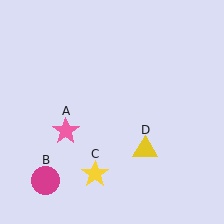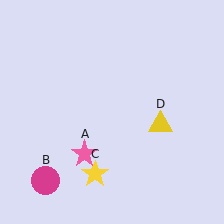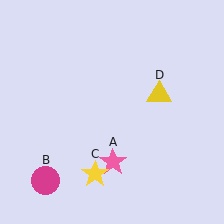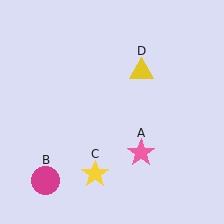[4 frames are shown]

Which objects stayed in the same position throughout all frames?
Magenta circle (object B) and yellow star (object C) remained stationary.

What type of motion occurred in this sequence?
The pink star (object A), yellow triangle (object D) rotated counterclockwise around the center of the scene.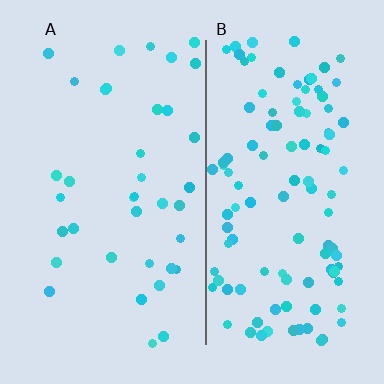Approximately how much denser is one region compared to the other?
Approximately 3.0× — region B over region A.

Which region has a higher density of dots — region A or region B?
B (the right).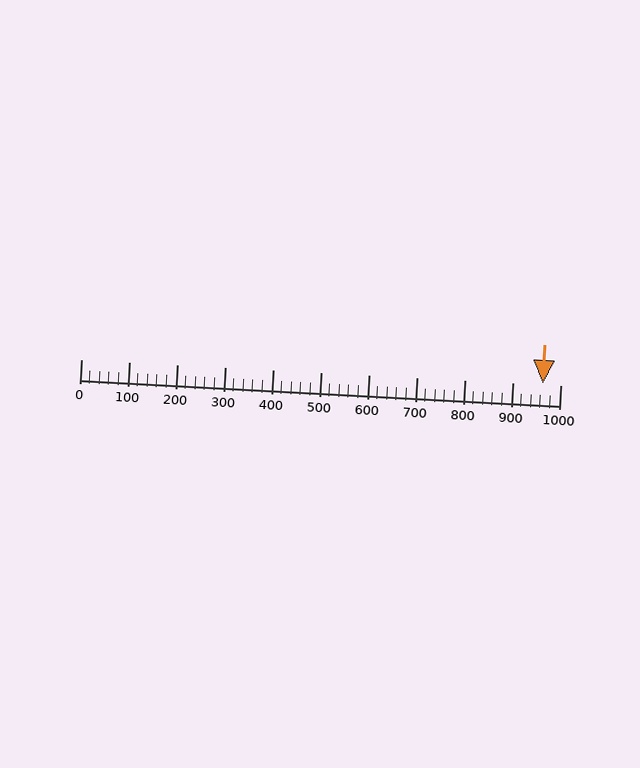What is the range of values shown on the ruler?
The ruler shows values from 0 to 1000.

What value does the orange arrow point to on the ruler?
The orange arrow points to approximately 964.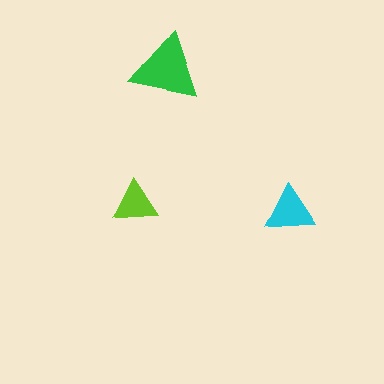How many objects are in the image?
There are 3 objects in the image.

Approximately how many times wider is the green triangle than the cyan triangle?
About 1.5 times wider.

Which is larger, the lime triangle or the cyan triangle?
The cyan one.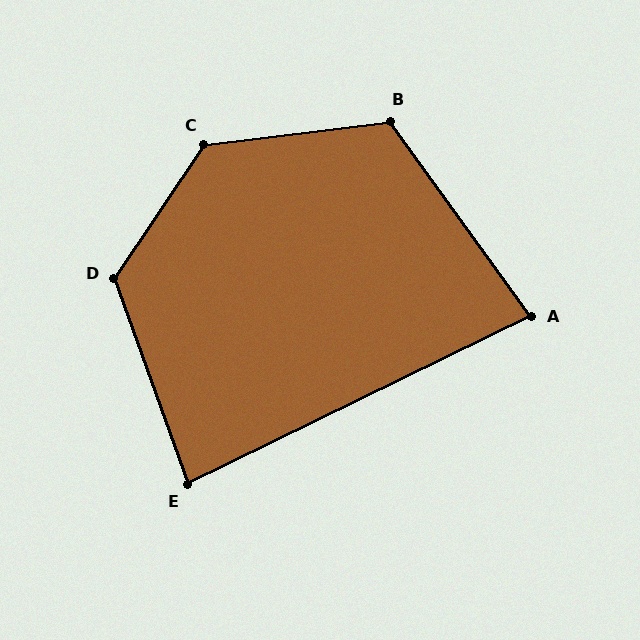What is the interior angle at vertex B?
Approximately 119 degrees (obtuse).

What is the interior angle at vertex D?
Approximately 126 degrees (obtuse).